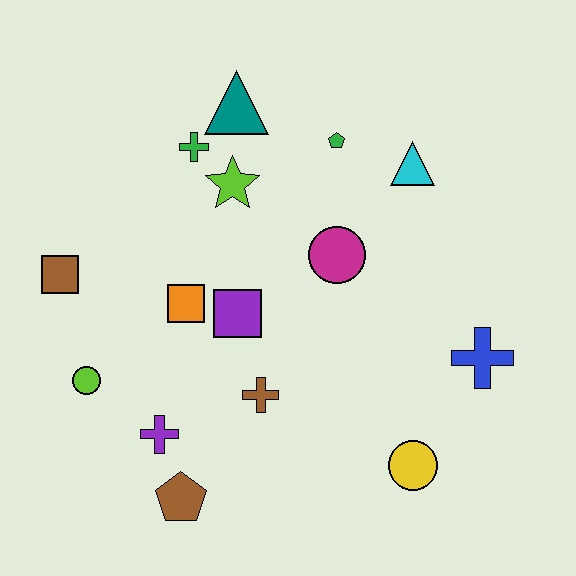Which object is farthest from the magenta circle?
The brown pentagon is farthest from the magenta circle.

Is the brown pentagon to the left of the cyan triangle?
Yes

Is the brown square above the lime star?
No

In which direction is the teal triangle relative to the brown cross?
The teal triangle is above the brown cross.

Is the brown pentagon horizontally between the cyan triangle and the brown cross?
No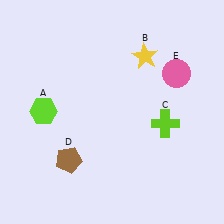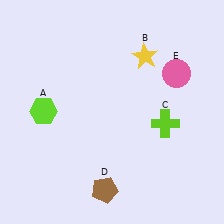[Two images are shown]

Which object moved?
The brown pentagon (D) moved right.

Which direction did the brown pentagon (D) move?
The brown pentagon (D) moved right.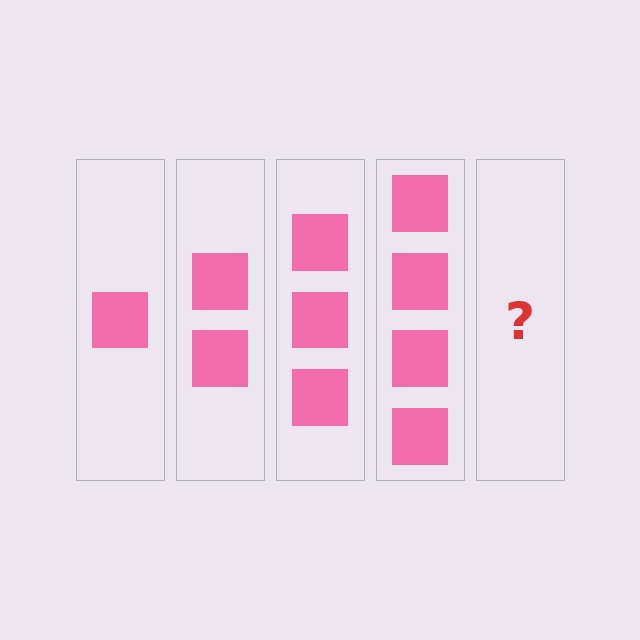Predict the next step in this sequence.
The next step is 5 squares.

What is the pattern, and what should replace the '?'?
The pattern is that each step adds one more square. The '?' should be 5 squares.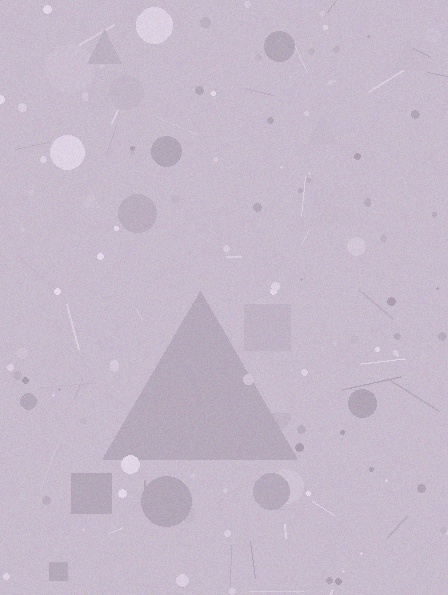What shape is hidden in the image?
A triangle is hidden in the image.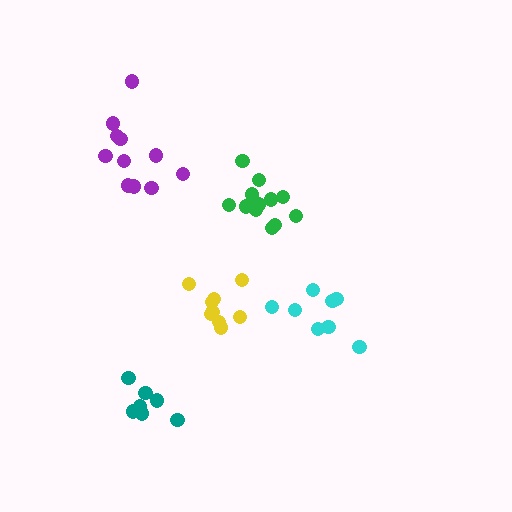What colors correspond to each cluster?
The clusters are colored: yellow, green, teal, cyan, purple.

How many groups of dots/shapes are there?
There are 5 groups.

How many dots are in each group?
Group 1: 9 dots, Group 2: 12 dots, Group 3: 7 dots, Group 4: 8 dots, Group 5: 11 dots (47 total).